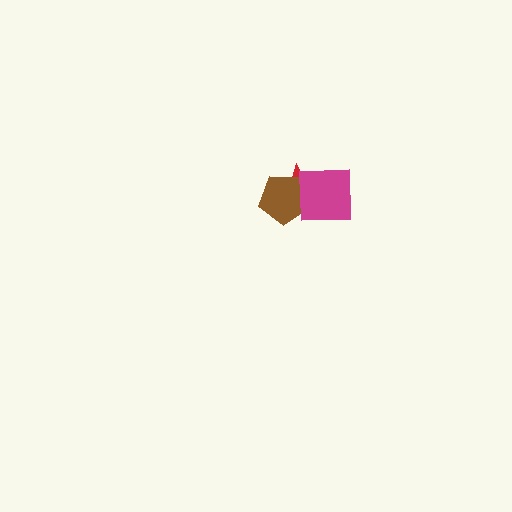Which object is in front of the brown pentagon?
The magenta square is in front of the brown pentagon.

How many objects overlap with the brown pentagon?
2 objects overlap with the brown pentagon.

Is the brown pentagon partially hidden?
Yes, it is partially covered by another shape.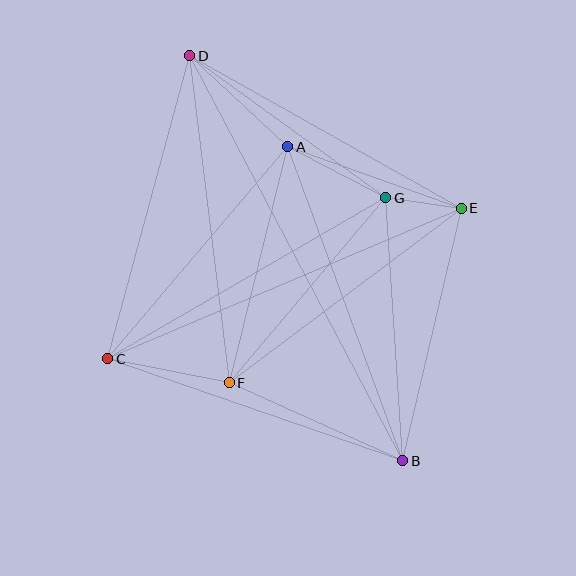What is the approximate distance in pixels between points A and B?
The distance between A and B is approximately 334 pixels.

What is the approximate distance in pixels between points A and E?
The distance between A and E is approximately 184 pixels.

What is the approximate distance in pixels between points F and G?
The distance between F and G is approximately 242 pixels.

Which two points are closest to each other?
Points E and G are closest to each other.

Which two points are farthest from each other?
Points B and D are farthest from each other.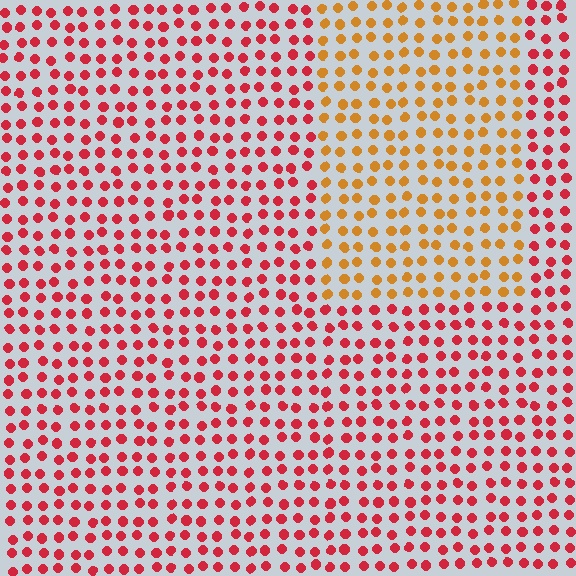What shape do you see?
I see a rectangle.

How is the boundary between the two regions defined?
The boundary is defined purely by a slight shift in hue (about 42 degrees). Spacing, size, and orientation are identical on both sides.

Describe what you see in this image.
The image is filled with small red elements in a uniform arrangement. A rectangle-shaped region is visible where the elements are tinted to a slightly different hue, forming a subtle color boundary.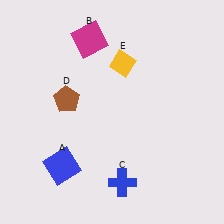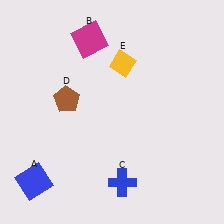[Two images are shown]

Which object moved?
The blue square (A) moved left.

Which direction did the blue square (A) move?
The blue square (A) moved left.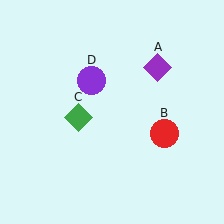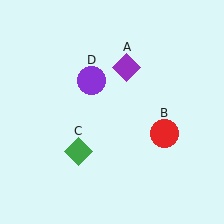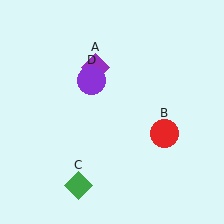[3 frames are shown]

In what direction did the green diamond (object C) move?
The green diamond (object C) moved down.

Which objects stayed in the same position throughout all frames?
Red circle (object B) and purple circle (object D) remained stationary.